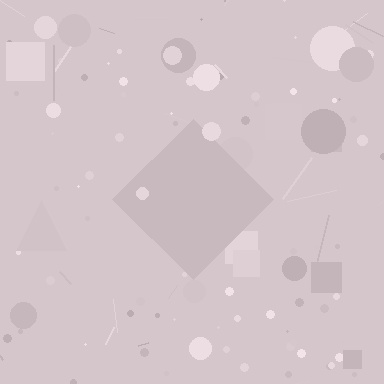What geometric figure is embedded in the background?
A diamond is embedded in the background.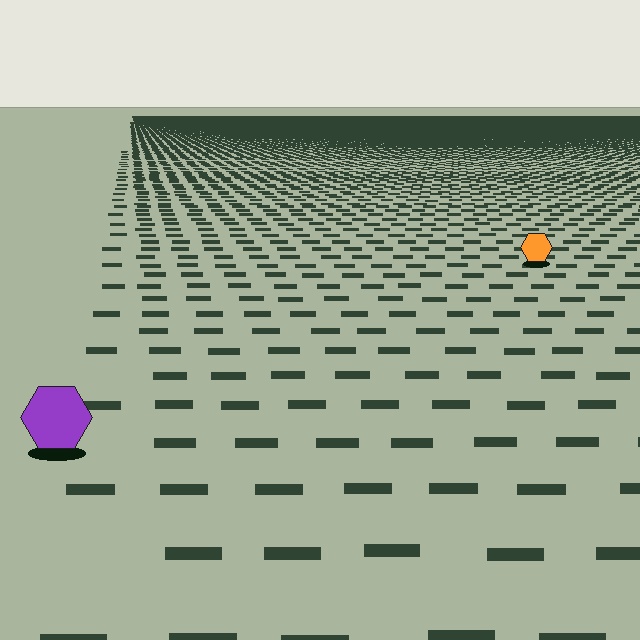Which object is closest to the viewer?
The purple hexagon is closest. The texture marks near it are larger and more spread out.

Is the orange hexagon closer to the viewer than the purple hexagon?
No. The purple hexagon is closer — you can tell from the texture gradient: the ground texture is coarser near it.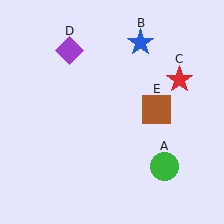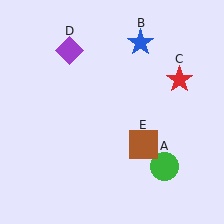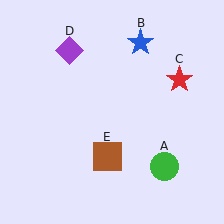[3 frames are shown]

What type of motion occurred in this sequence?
The brown square (object E) rotated clockwise around the center of the scene.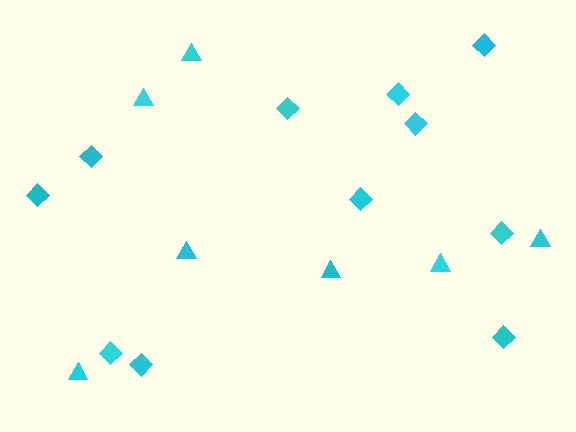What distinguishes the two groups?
There are 2 groups: one group of triangles (7) and one group of diamonds (11).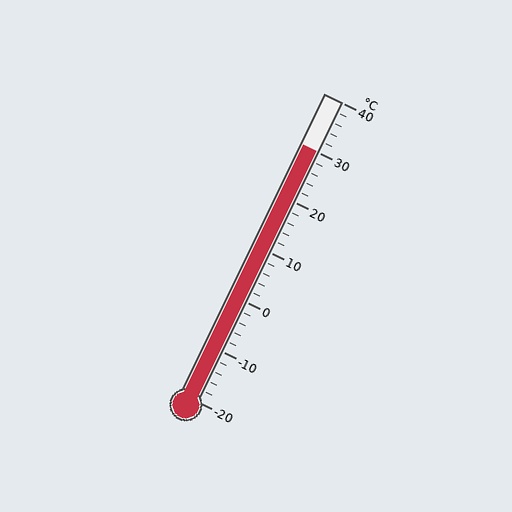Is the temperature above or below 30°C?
The temperature is at 30°C.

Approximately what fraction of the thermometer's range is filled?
The thermometer is filled to approximately 85% of its range.